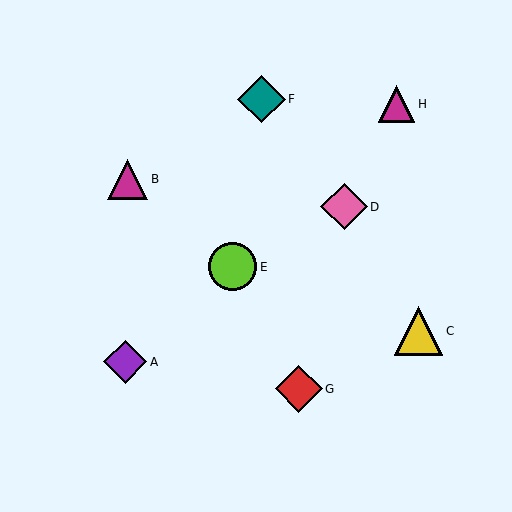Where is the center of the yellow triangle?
The center of the yellow triangle is at (419, 331).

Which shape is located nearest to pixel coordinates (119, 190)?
The magenta triangle (labeled B) at (128, 179) is nearest to that location.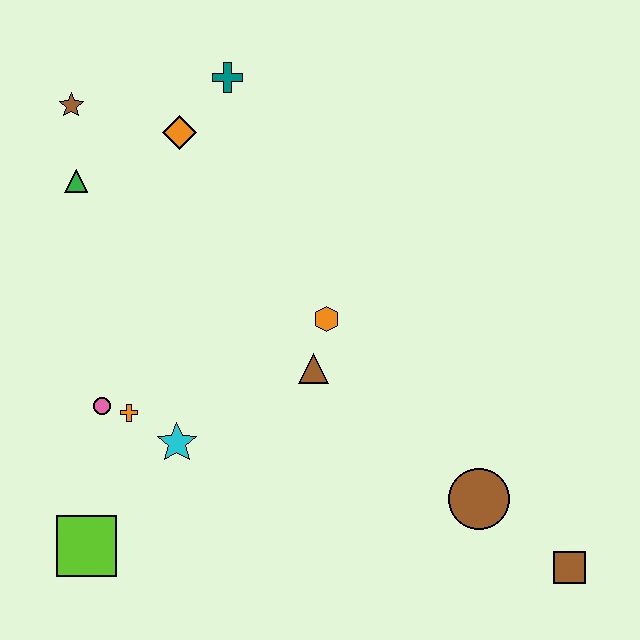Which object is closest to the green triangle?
The brown star is closest to the green triangle.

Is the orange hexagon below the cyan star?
No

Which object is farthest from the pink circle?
The brown square is farthest from the pink circle.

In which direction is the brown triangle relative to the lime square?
The brown triangle is to the right of the lime square.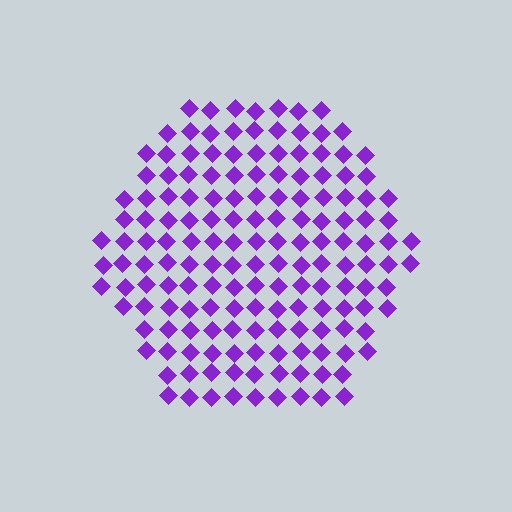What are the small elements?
The small elements are diamonds.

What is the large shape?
The large shape is a hexagon.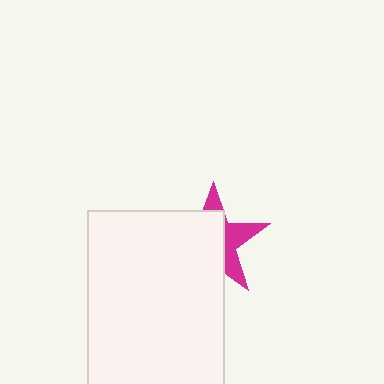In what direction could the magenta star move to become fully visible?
The magenta star could move toward the upper-right. That would shift it out from behind the white rectangle entirely.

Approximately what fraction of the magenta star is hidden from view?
Roughly 64% of the magenta star is hidden behind the white rectangle.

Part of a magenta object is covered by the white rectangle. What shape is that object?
It is a star.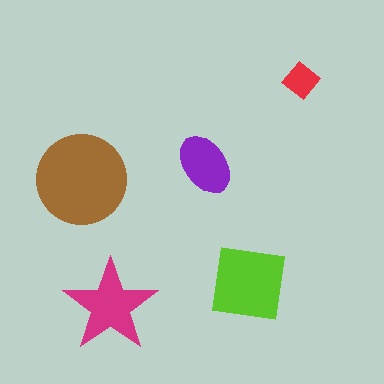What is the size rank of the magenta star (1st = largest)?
3rd.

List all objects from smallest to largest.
The red diamond, the purple ellipse, the magenta star, the lime square, the brown circle.